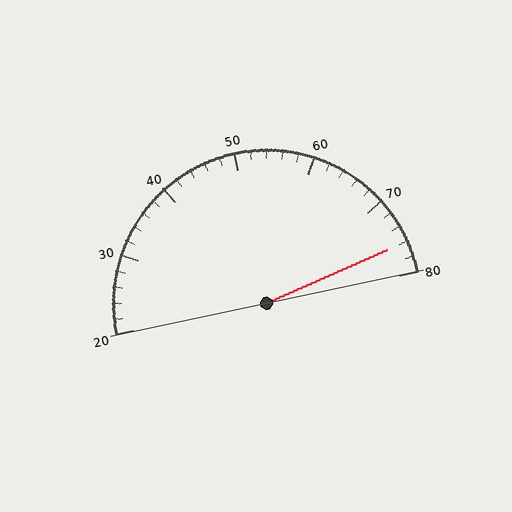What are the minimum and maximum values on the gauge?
The gauge ranges from 20 to 80.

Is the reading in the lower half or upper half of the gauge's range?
The reading is in the upper half of the range (20 to 80).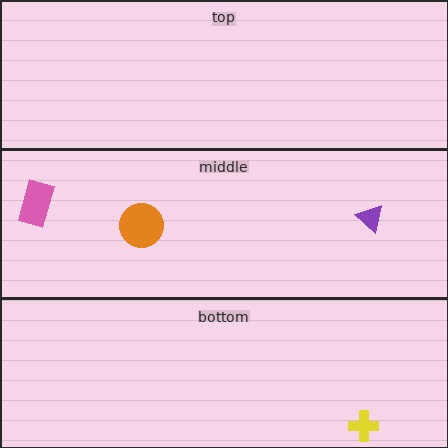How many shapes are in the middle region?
3.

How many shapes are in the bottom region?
1.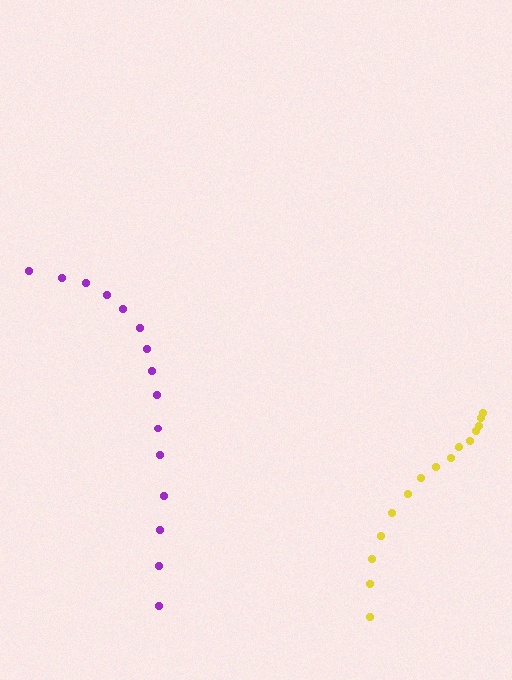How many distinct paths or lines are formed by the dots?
There are 2 distinct paths.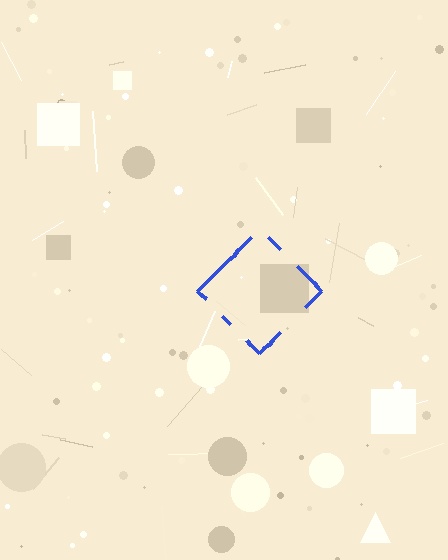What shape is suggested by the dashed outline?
The dashed outline suggests a diamond.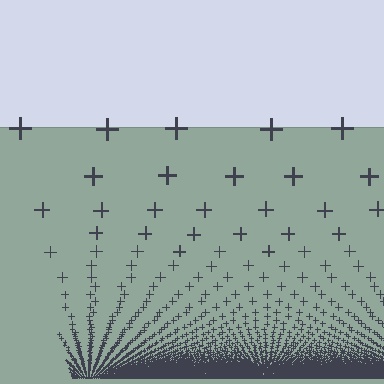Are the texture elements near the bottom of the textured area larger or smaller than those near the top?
Smaller. The gradient is inverted — elements near the bottom are smaller and denser.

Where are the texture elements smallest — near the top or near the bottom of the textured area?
Near the bottom.